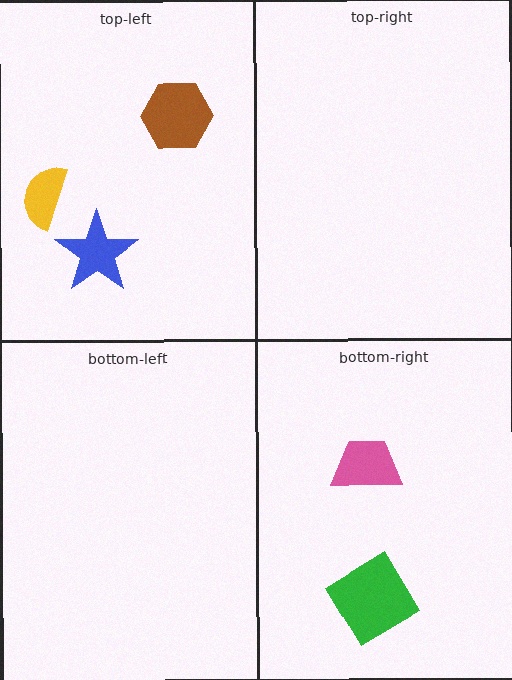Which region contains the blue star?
The top-left region.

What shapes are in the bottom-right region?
The pink trapezoid, the green diamond.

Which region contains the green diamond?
The bottom-right region.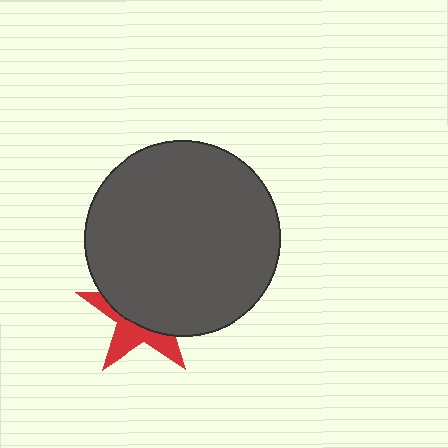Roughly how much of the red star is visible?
A small part of it is visible (roughly 39%).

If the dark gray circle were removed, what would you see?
You would see the complete red star.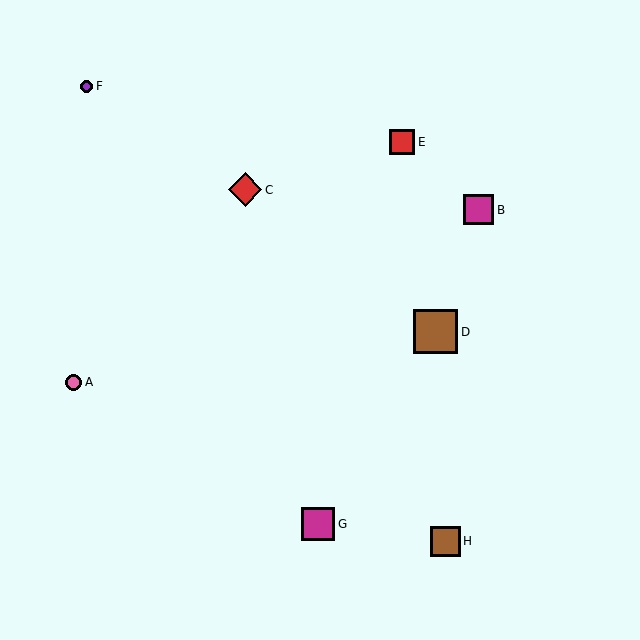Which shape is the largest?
The brown square (labeled D) is the largest.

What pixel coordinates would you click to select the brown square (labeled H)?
Click at (445, 541) to select the brown square H.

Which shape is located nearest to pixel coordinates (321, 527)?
The magenta square (labeled G) at (318, 524) is nearest to that location.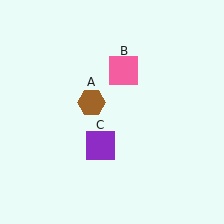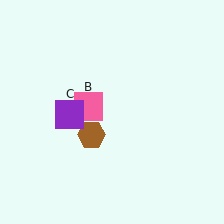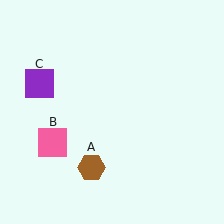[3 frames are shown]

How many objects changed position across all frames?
3 objects changed position: brown hexagon (object A), pink square (object B), purple square (object C).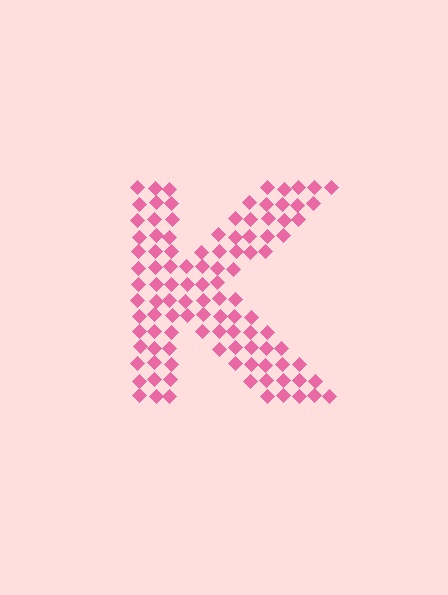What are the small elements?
The small elements are diamonds.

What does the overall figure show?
The overall figure shows the letter K.